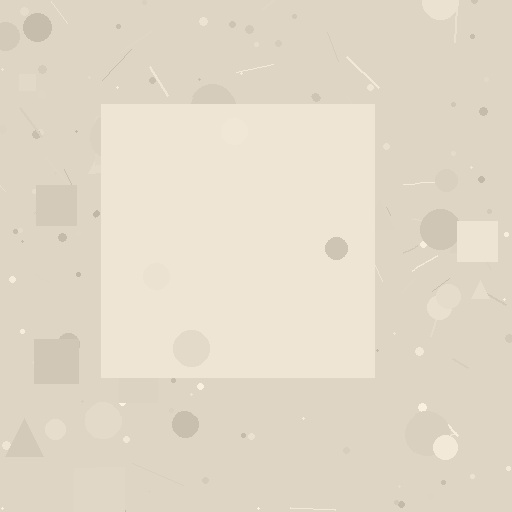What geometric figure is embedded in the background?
A square is embedded in the background.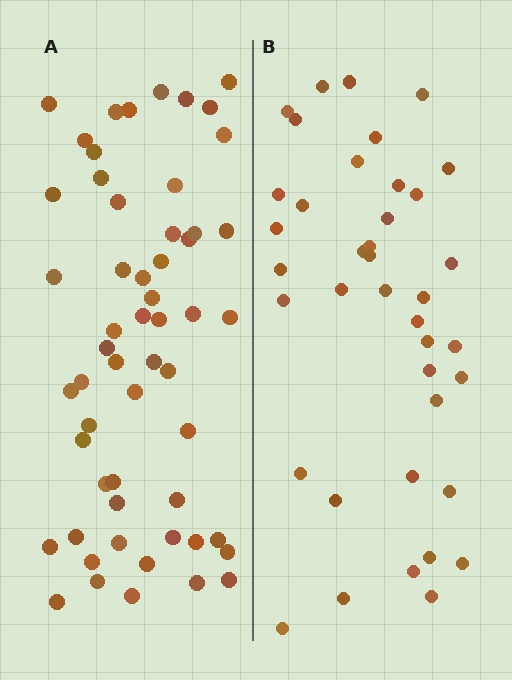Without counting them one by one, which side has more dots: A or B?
Region A (the left region) has more dots.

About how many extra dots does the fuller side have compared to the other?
Region A has approximately 15 more dots than region B.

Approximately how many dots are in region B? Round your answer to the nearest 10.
About 40 dots. (The exact count is 39, which rounds to 40.)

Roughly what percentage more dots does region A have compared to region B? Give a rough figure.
About 45% more.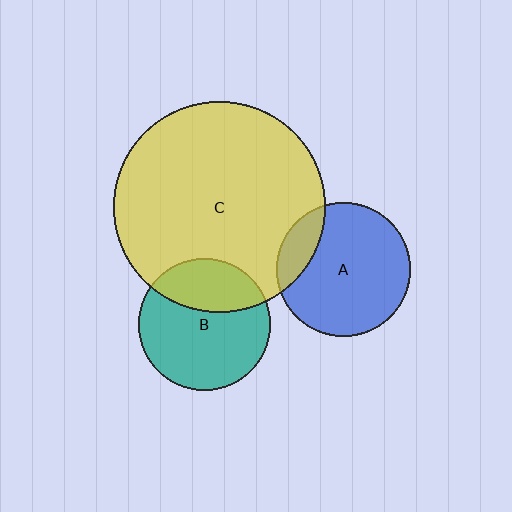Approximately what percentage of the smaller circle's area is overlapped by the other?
Approximately 30%.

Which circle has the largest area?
Circle C (yellow).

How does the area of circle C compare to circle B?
Approximately 2.5 times.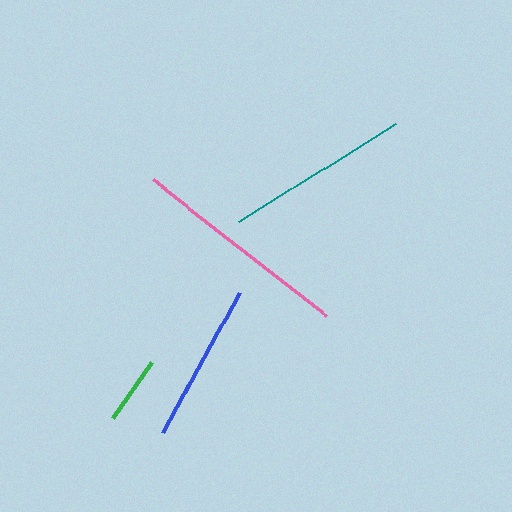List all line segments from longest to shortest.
From longest to shortest: pink, teal, blue, green.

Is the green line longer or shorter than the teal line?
The teal line is longer than the green line.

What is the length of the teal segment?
The teal segment is approximately 185 pixels long.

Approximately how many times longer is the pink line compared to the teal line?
The pink line is approximately 1.2 times the length of the teal line.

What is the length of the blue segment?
The blue segment is approximately 160 pixels long.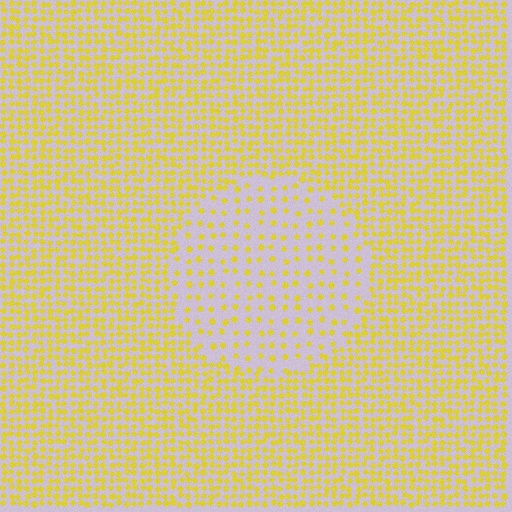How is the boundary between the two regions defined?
The boundary is defined by a change in element density (approximately 2.5x ratio). All elements are the same color, size, and shape.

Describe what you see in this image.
The image contains small yellow elements arranged at two different densities. A circle-shaped region is visible where the elements are less densely packed than the surrounding area.